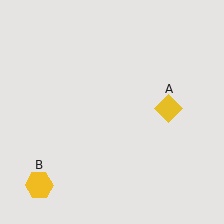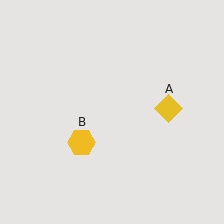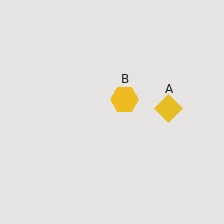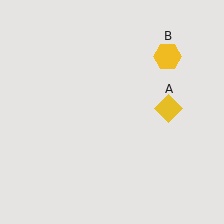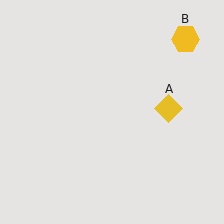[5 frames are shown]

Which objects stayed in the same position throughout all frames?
Yellow diamond (object A) remained stationary.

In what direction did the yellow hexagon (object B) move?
The yellow hexagon (object B) moved up and to the right.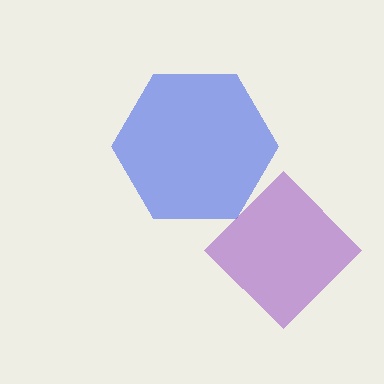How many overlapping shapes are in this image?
There are 2 overlapping shapes in the image.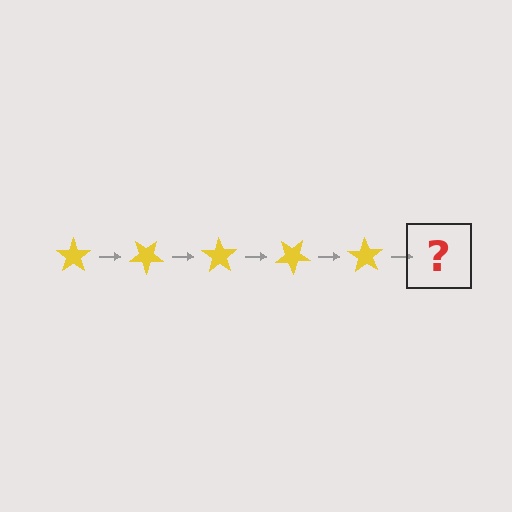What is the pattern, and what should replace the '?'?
The pattern is that the star rotates 35 degrees each step. The '?' should be a yellow star rotated 175 degrees.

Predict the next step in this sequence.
The next step is a yellow star rotated 175 degrees.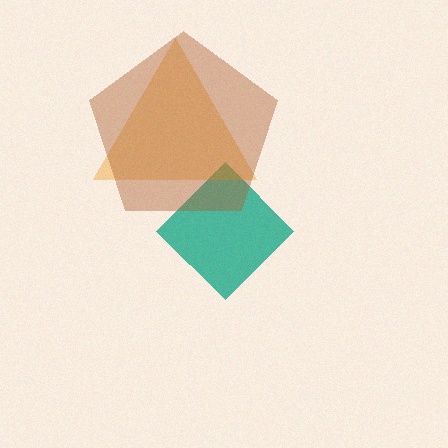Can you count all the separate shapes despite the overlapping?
Yes, there are 3 separate shapes.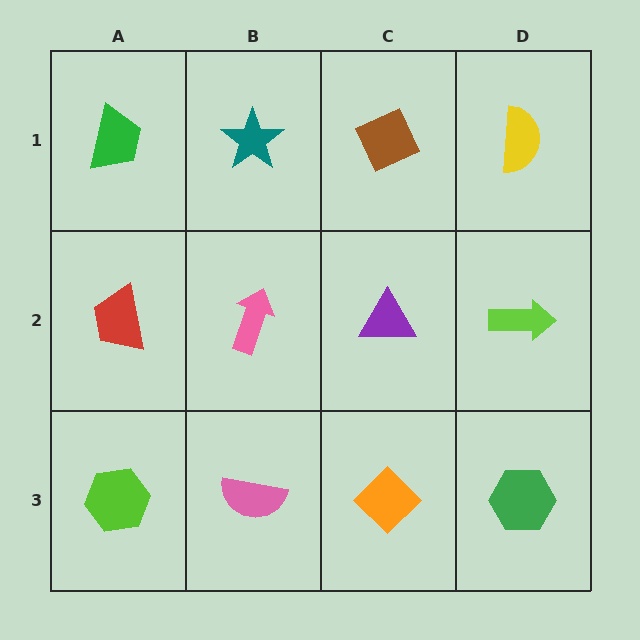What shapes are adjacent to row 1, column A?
A red trapezoid (row 2, column A), a teal star (row 1, column B).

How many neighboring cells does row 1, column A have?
2.